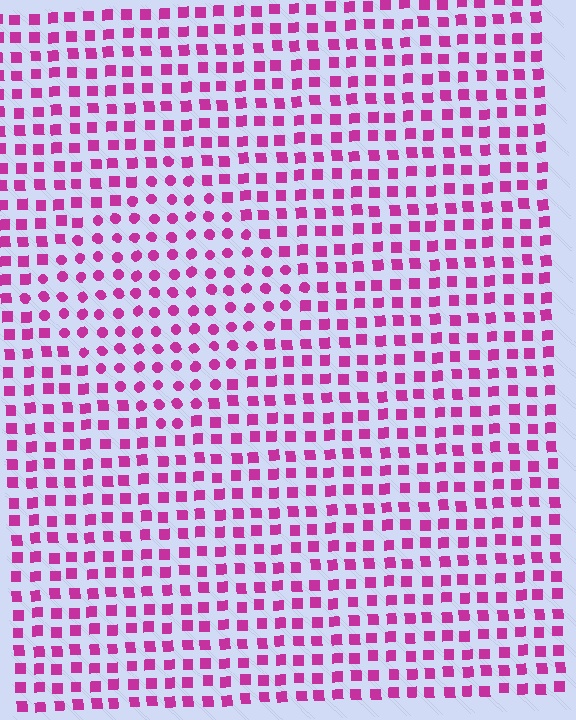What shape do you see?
I see a diamond.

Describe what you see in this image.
The image is filled with small magenta elements arranged in a uniform grid. A diamond-shaped region contains circles, while the surrounding area contains squares. The boundary is defined purely by the change in element shape.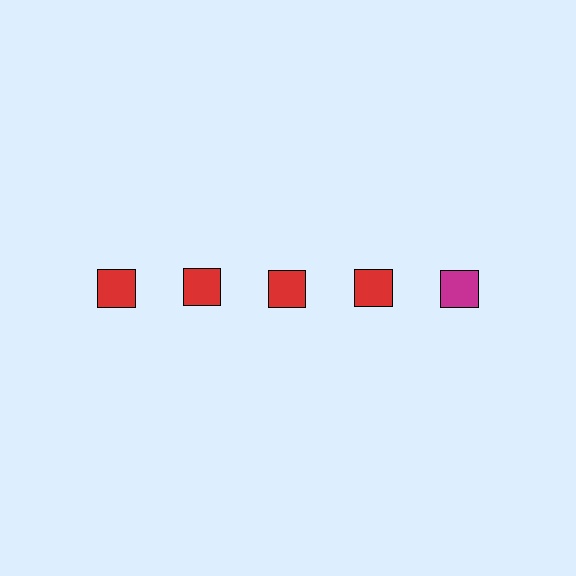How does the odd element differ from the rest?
It has a different color: magenta instead of red.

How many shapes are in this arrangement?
There are 5 shapes arranged in a grid pattern.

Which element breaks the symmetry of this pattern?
The magenta square in the top row, rightmost column breaks the symmetry. All other shapes are red squares.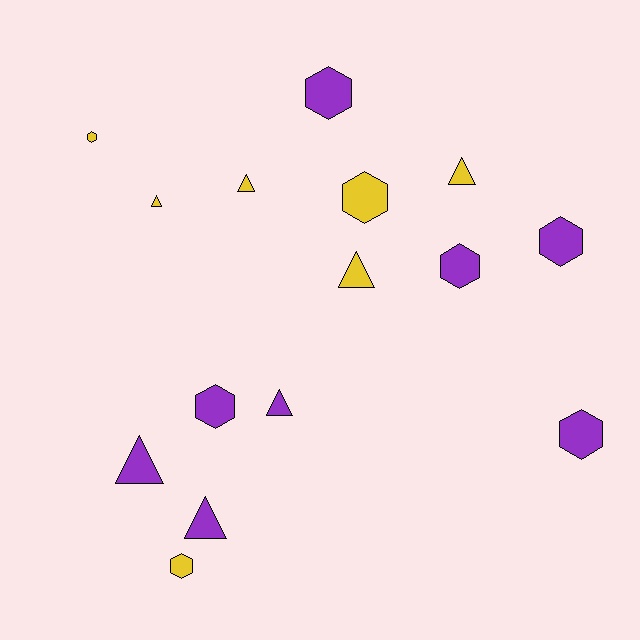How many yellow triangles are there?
There are 4 yellow triangles.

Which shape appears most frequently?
Hexagon, with 8 objects.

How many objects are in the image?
There are 15 objects.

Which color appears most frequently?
Purple, with 8 objects.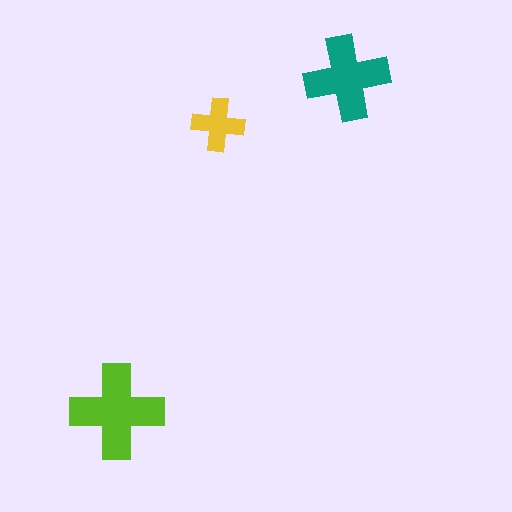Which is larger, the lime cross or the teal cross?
The lime one.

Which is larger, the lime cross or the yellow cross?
The lime one.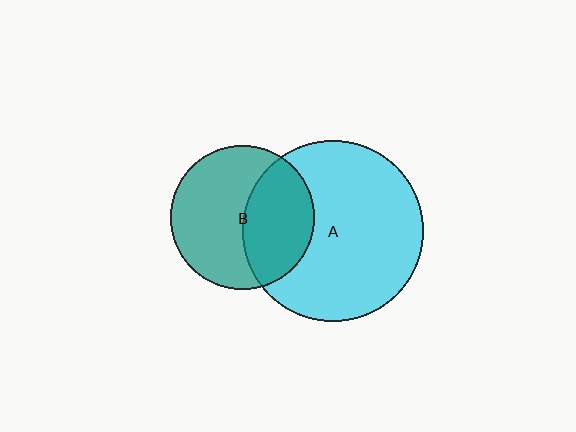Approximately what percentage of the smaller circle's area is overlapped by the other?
Approximately 40%.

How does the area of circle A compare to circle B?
Approximately 1.6 times.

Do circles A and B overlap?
Yes.